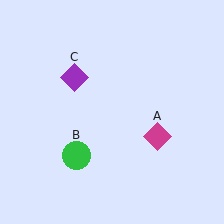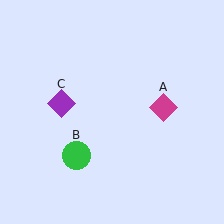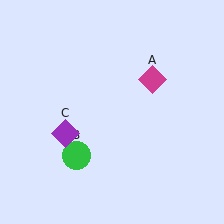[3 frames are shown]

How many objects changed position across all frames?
2 objects changed position: magenta diamond (object A), purple diamond (object C).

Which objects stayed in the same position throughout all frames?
Green circle (object B) remained stationary.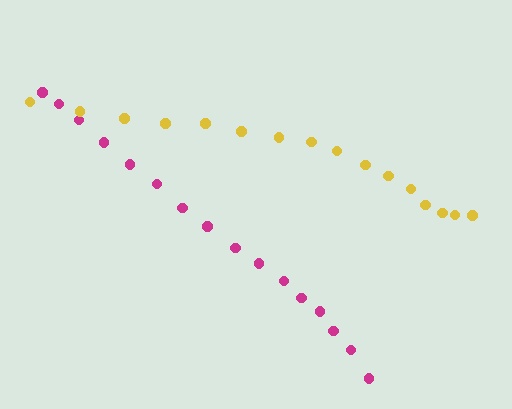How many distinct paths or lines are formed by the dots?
There are 2 distinct paths.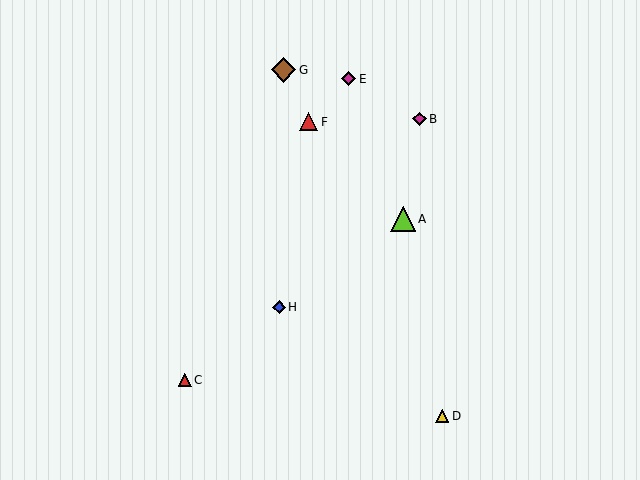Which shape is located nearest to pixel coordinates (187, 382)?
The red triangle (labeled C) at (185, 380) is nearest to that location.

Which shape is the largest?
The lime triangle (labeled A) is the largest.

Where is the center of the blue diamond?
The center of the blue diamond is at (279, 307).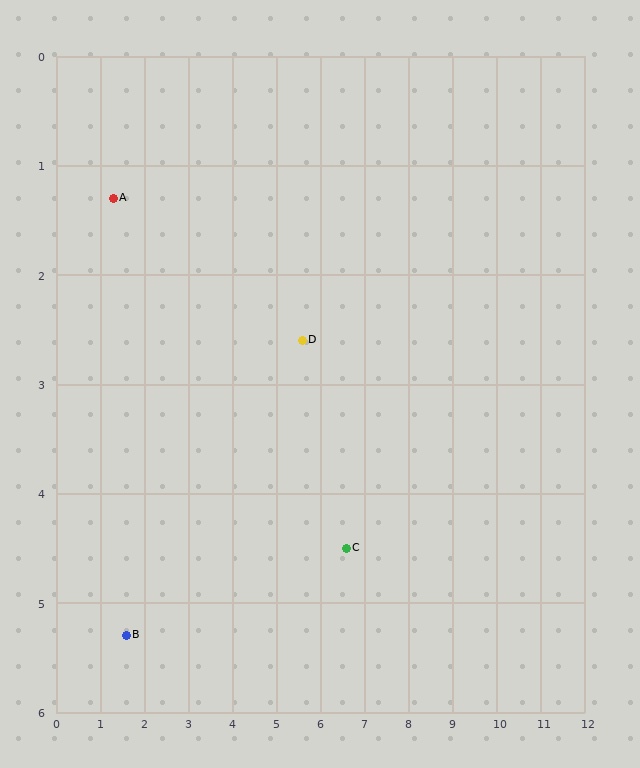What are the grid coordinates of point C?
Point C is at approximately (6.6, 4.5).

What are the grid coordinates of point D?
Point D is at approximately (5.6, 2.6).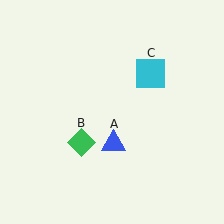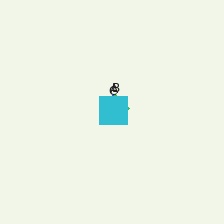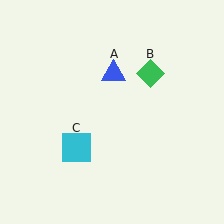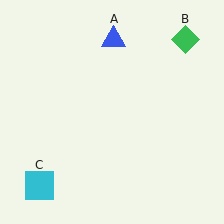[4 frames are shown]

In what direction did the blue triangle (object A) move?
The blue triangle (object A) moved up.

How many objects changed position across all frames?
3 objects changed position: blue triangle (object A), green diamond (object B), cyan square (object C).